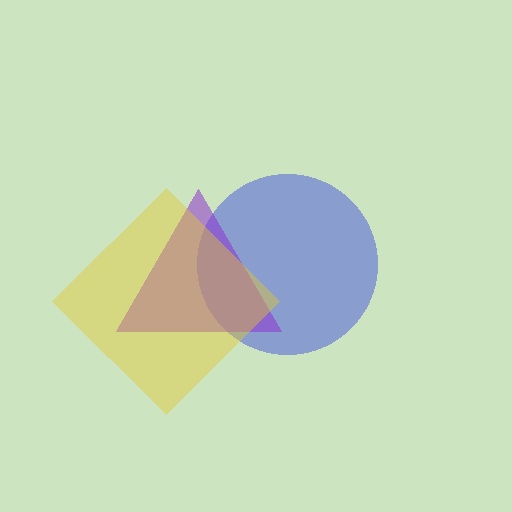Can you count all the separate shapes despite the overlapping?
Yes, there are 3 separate shapes.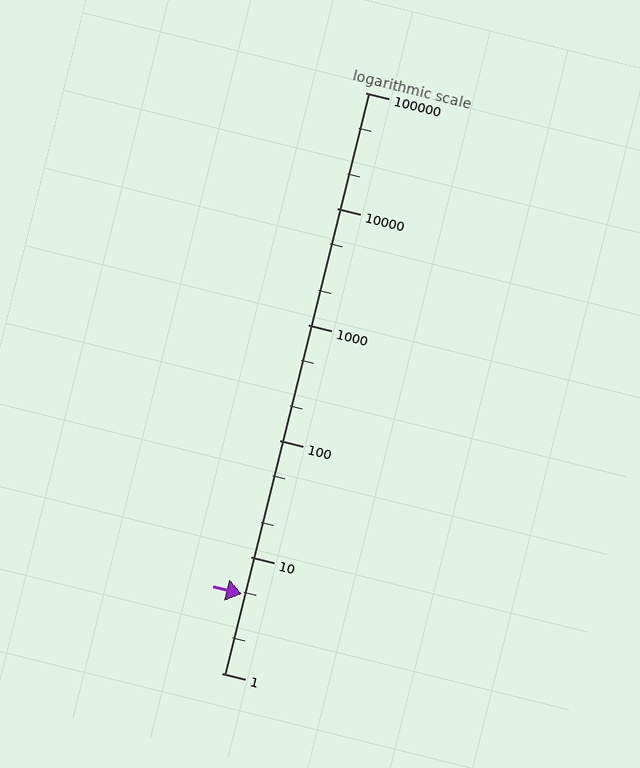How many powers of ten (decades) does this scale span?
The scale spans 5 decades, from 1 to 100000.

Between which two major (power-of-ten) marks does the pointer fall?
The pointer is between 1 and 10.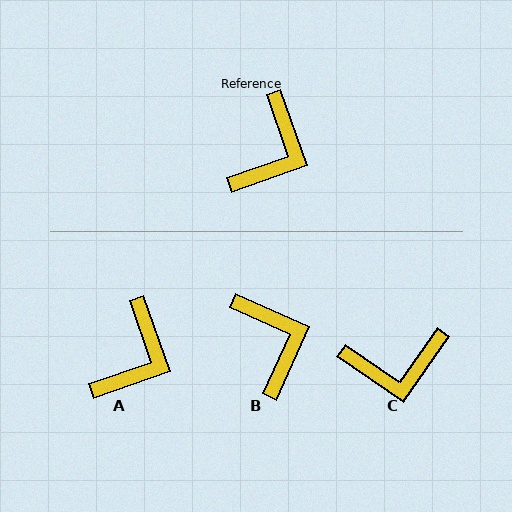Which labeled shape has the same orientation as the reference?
A.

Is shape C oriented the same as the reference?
No, it is off by about 54 degrees.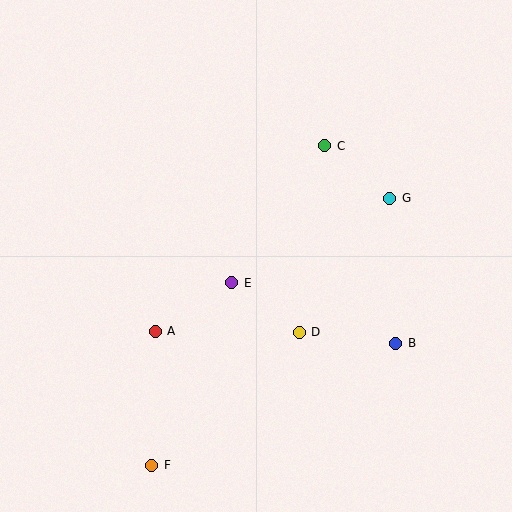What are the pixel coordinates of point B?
Point B is at (396, 343).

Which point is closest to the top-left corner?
Point C is closest to the top-left corner.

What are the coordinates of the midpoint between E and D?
The midpoint between E and D is at (266, 308).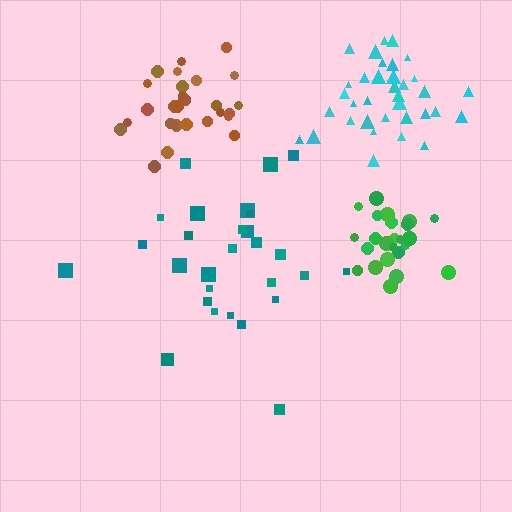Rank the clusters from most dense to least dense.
green, cyan, brown, teal.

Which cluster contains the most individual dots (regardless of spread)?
Cyan (35).